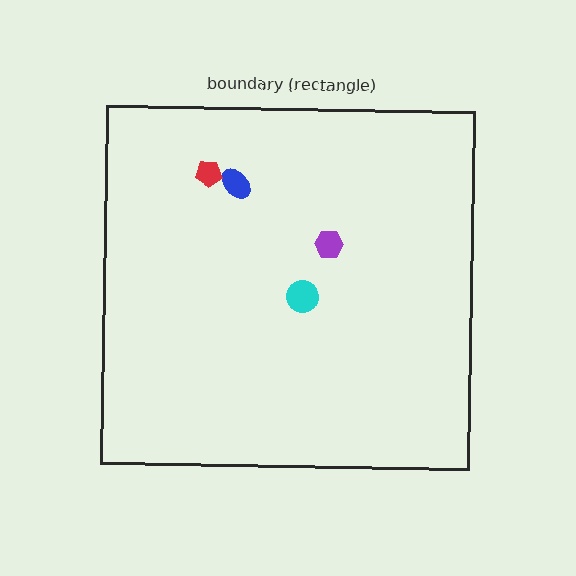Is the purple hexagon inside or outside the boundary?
Inside.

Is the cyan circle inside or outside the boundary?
Inside.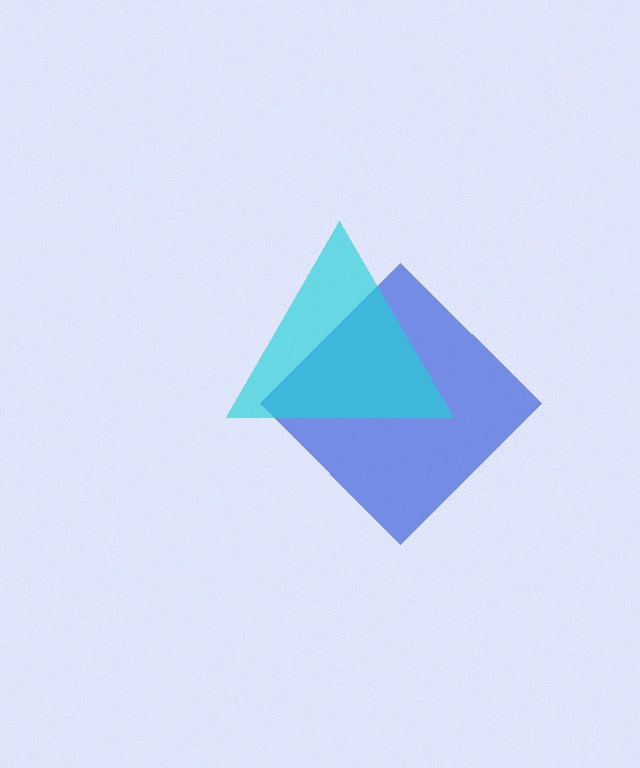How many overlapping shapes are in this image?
There are 2 overlapping shapes in the image.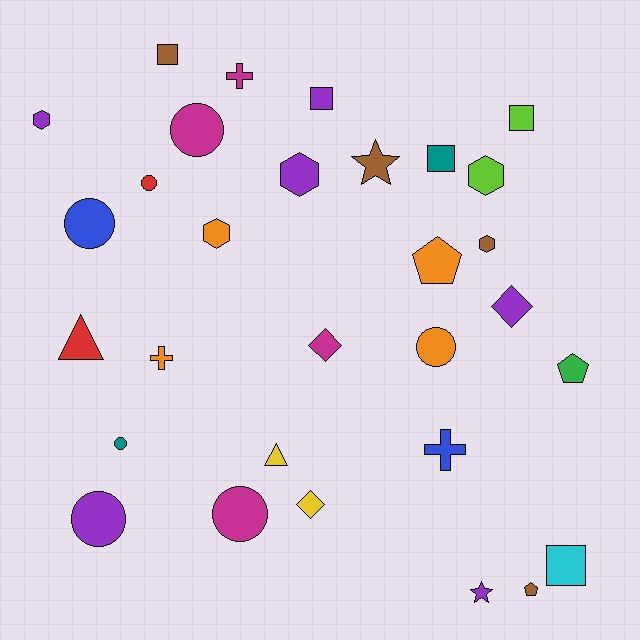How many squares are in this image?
There are 5 squares.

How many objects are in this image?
There are 30 objects.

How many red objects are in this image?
There are 2 red objects.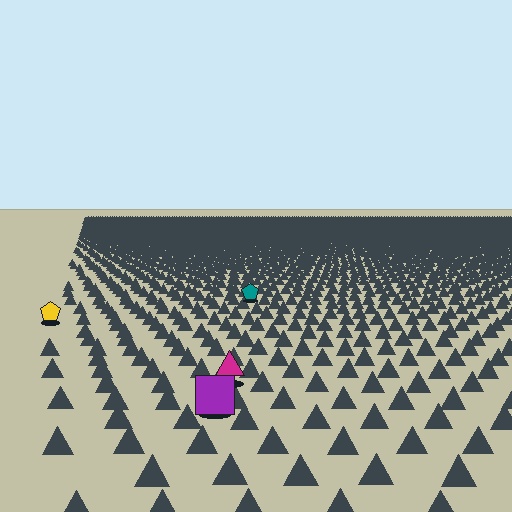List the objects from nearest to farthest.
From nearest to farthest: the purple square, the magenta triangle, the yellow pentagon, the teal pentagon.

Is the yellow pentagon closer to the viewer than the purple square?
No. The purple square is closer — you can tell from the texture gradient: the ground texture is coarser near it.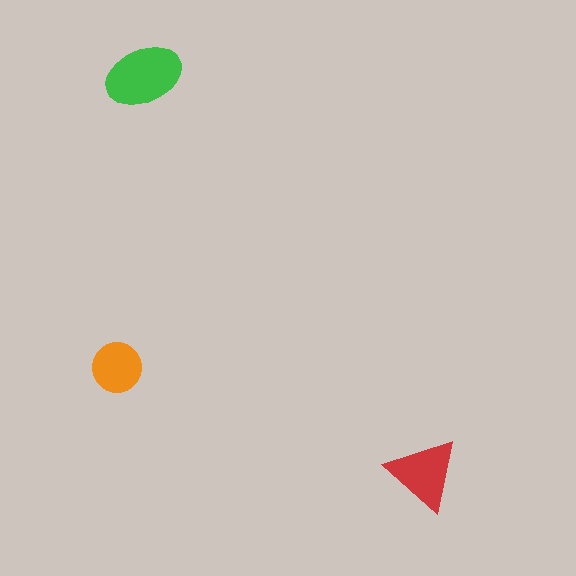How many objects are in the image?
There are 3 objects in the image.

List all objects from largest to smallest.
The green ellipse, the red triangle, the orange circle.